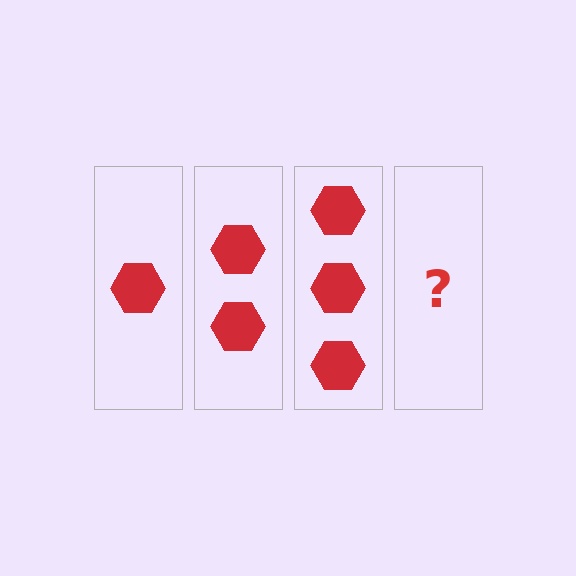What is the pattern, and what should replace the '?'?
The pattern is that each step adds one more hexagon. The '?' should be 4 hexagons.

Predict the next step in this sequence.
The next step is 4 hexagons.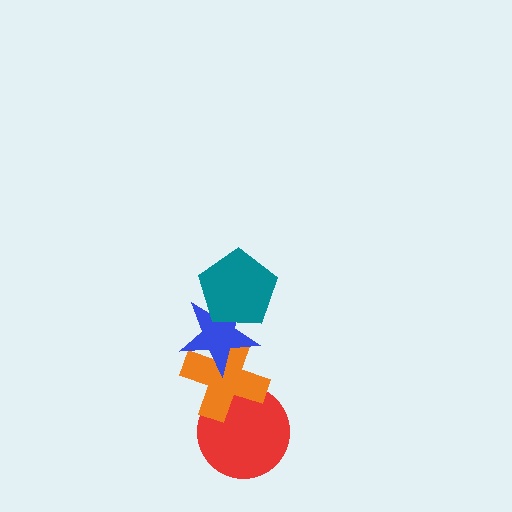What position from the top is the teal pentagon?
The teal pentagon is 1st from the top.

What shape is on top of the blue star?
The teal pentagon is on top of the blue star.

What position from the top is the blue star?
The blue star is 2nd from the top.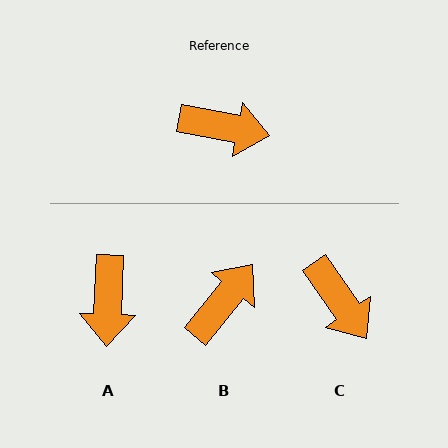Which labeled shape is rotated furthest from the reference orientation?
A, about 81 degrees away.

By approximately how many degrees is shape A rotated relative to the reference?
Approximately 81 degrees clockwise.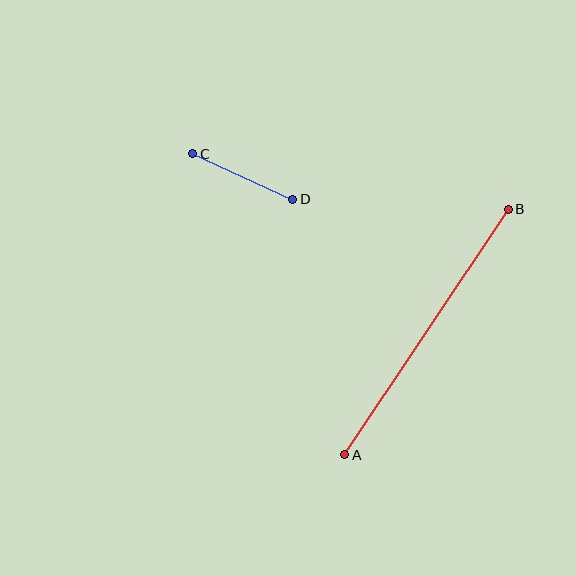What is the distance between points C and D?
The distance is approximately 110 pixels.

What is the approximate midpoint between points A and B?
The midpoint is at approximately (426, 332) pixels.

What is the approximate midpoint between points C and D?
The midpoint is at approximately (243, 177) pixels.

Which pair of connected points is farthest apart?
Points A and B are farthest apart.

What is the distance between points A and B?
The distance is approximately 295 pixels.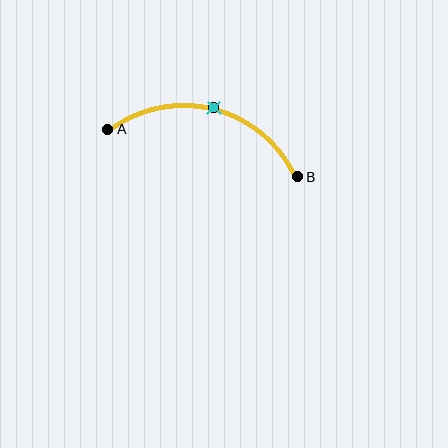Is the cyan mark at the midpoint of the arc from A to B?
Yes. The cyan mark lies on the arc at equal arc-length from both A and B — it is the arc midpoint.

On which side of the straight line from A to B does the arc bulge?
The arc bulges above the straight line connecting A and B.